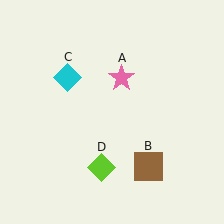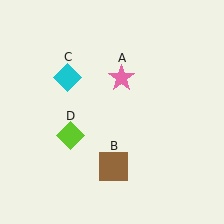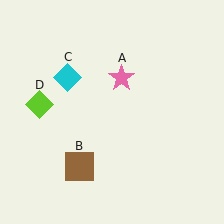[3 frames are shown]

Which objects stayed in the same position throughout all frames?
Pink star (object A) and cyan diamond (object C) remained stationary.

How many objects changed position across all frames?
2 objects changed position: brown square (object B), lime diamond (object D).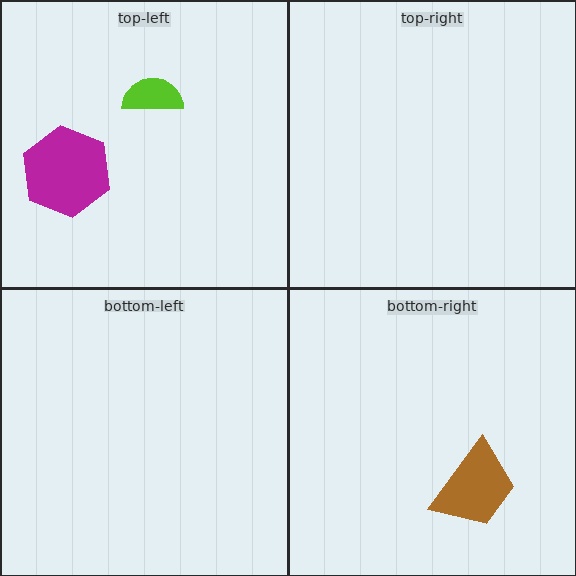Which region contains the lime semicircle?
The top-left region.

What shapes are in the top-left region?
The magenta hexagon, the lime semicircle.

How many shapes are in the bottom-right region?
1.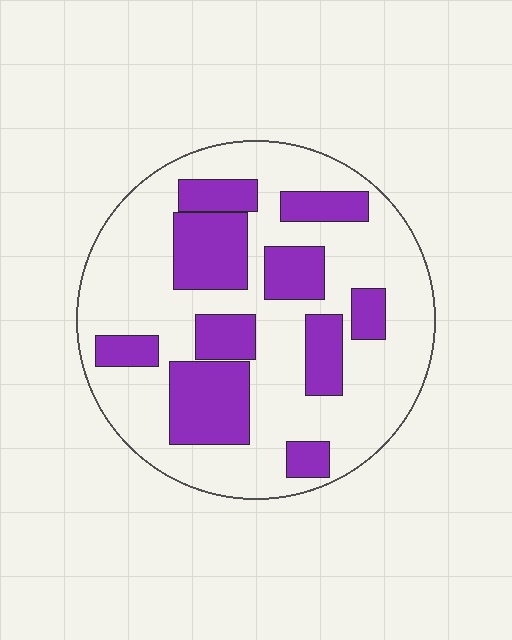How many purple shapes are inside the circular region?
10.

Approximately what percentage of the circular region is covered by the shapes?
Approximately 30%.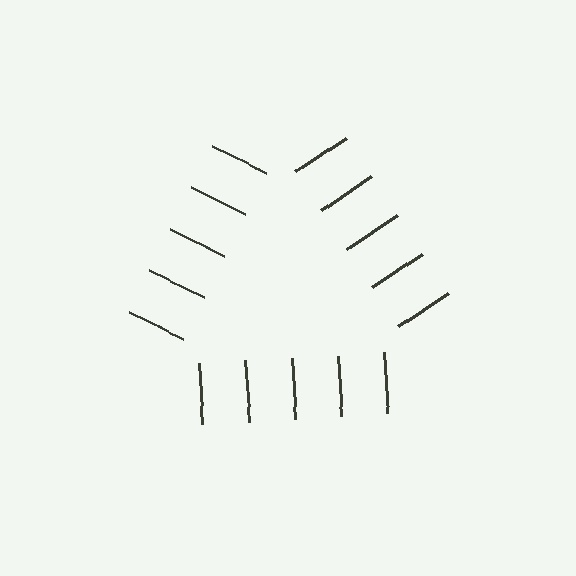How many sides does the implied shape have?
3 sides — the line-ends trace a triangle.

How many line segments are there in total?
15 — 5 along each of the 3 edges.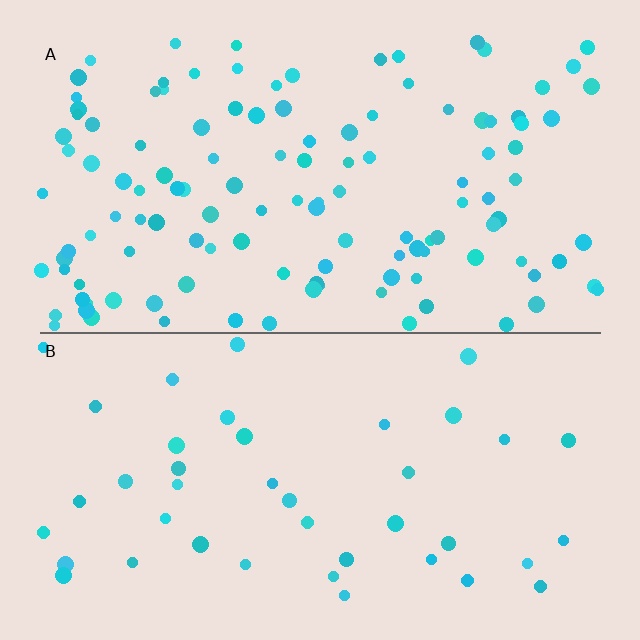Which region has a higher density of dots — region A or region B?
A (the top).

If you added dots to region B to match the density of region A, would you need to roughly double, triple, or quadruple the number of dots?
Approximately triple.